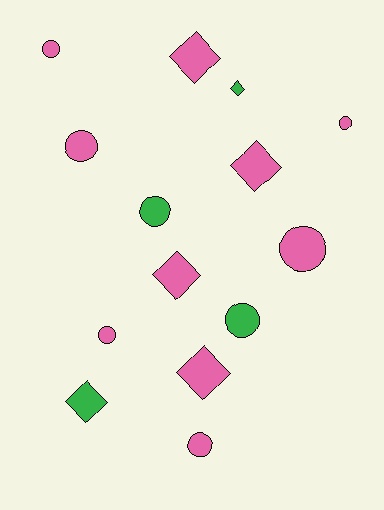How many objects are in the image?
There are 14 objects.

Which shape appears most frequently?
Circle, with 8 objects.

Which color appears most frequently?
Pink, with 10 objects.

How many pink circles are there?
There are 6 pink circles.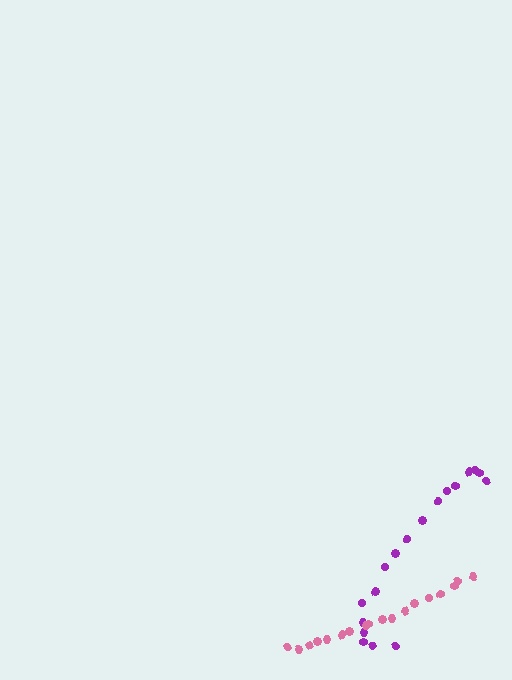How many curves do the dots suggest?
There are 2 distinct paths.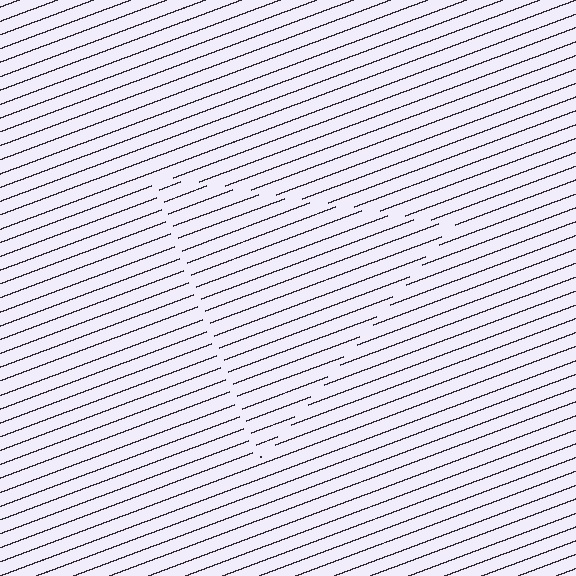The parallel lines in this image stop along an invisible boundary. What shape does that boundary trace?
An illusory triangle. The interior of the shape contains the same grating, shifted by half a period — the contour is defined by the phase discontinuity where line-ends from the inner and outer gratings abut.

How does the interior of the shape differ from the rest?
The interior of the shape contains the same grating, shifted by half a period — the contour is defined by the phase discontinuity where line-ends from the inner and outer gratings abut.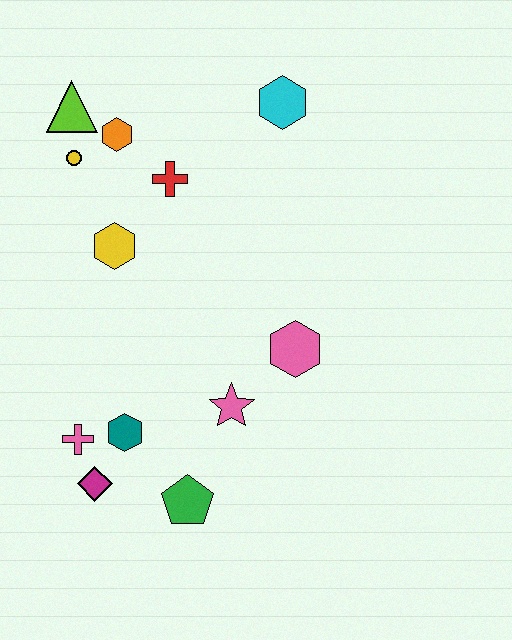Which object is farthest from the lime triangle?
The green pentagon is farthest from the lime triangle.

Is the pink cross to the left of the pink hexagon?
Yes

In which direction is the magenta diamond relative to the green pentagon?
The magenta diamond is to the left of the green pentagon.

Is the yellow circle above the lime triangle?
No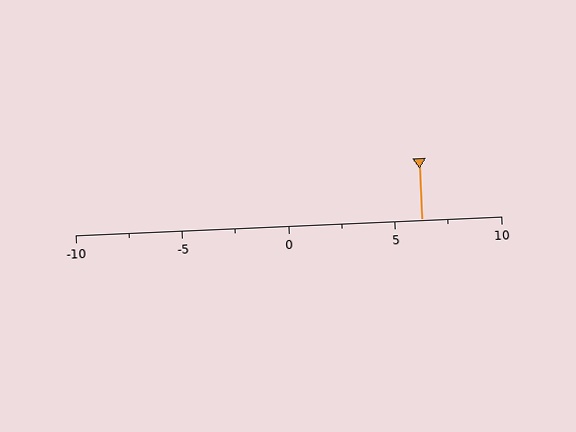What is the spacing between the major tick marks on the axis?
The major ticks are spaced 5 apart.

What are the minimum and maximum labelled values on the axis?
The axis runs from -10 to 10.